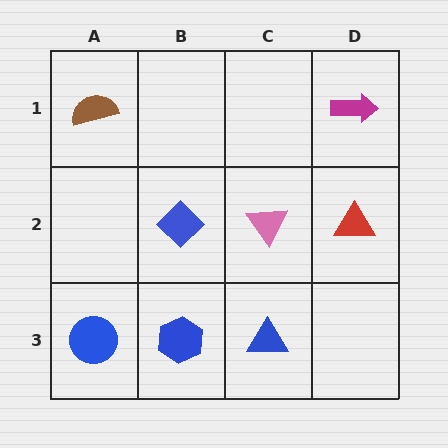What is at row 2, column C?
A pink triangle.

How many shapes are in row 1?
2 shapes.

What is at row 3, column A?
A blue circle.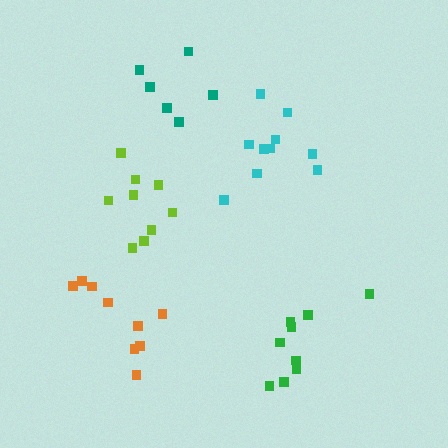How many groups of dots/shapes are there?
There are 5 groups.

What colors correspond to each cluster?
The clusters are colored: orange, teal, cyan, green, lime.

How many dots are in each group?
Group 1: 9 dots, Group 2: 6 dots, Group 3: 10 dots, Group 4: 9 dots, Group 5: 9 dots (43 total).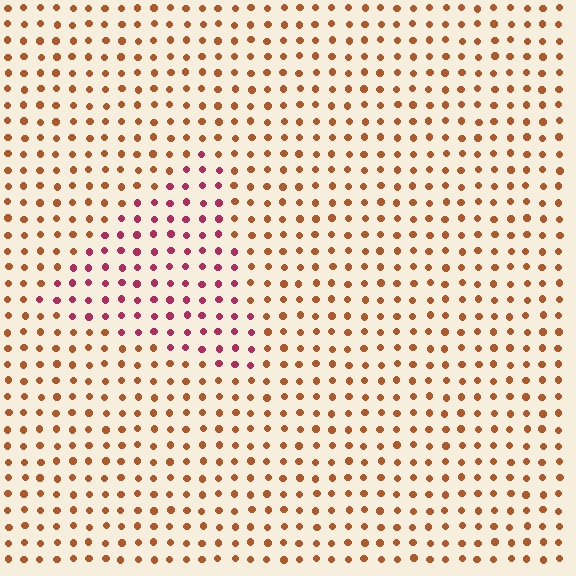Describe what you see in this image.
The image is filled with small brown elements in a uniform arrangement. A triangle-shaped region is visible where the elements are tinted to a slightly different hue, forming a subtle color boundary.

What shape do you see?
I see a triangle.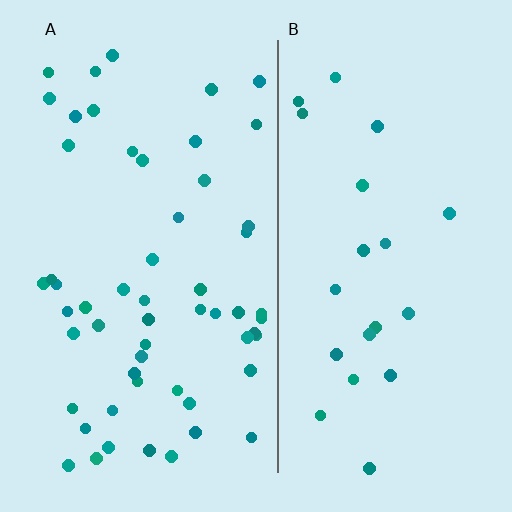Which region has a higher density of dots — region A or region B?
A (the left).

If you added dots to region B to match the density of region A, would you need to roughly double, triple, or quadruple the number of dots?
Approximately triple.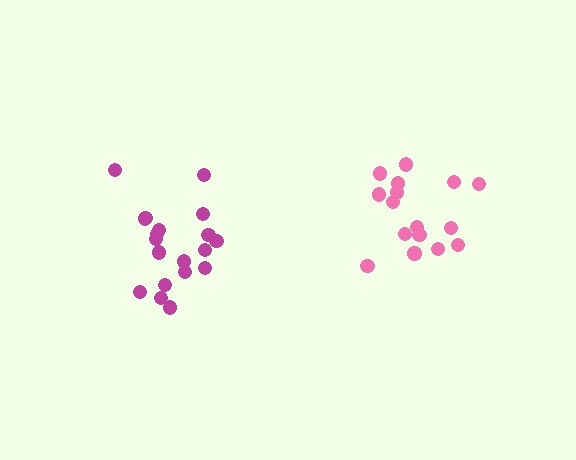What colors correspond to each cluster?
The clusters are colored: pink, magenta.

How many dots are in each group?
Group 1: 16 dots, Group 2: 19 dots (35 total).